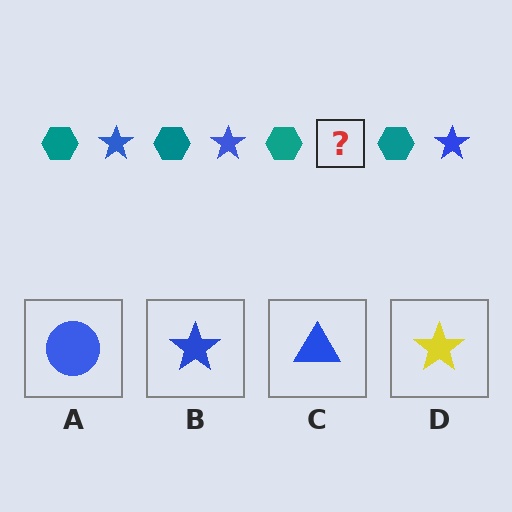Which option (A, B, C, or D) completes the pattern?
B.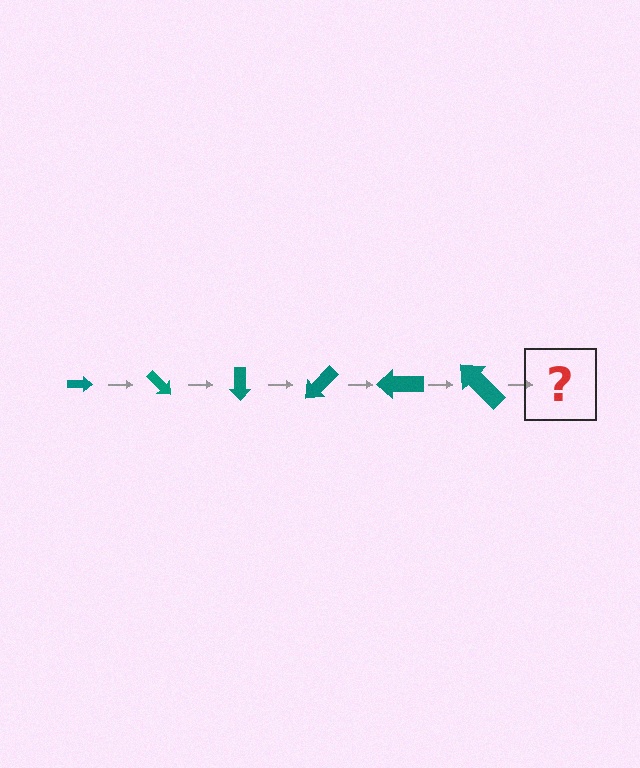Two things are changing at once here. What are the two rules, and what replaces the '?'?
The two rules are that the arrow grows larger each step and it rotates 45 degrees each step. The '?' should be an arrow, larger than the previous one and rotated 270 degrees from the start.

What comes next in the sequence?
The next element should be an arrow, larger than the previous one and rotated 270 degrees from the start.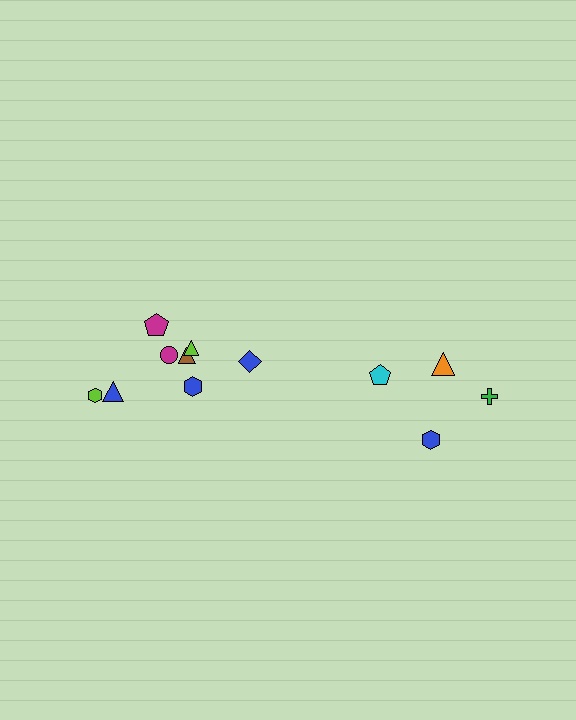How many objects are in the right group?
There are 4 objects.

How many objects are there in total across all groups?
There are 12 objects.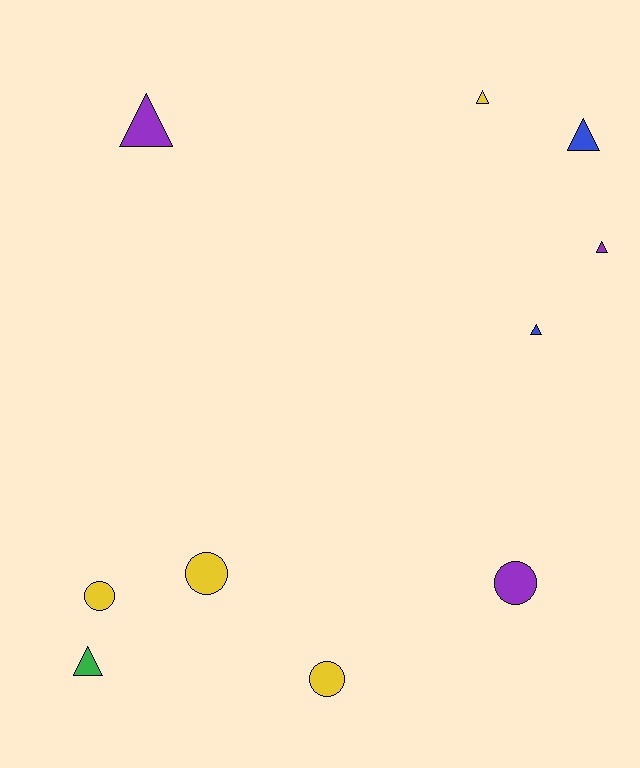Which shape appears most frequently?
Triangle, with 6 objects.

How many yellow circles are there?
There are 3 yellow circles.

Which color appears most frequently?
Yellow, with 4 objects.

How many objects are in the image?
There are 10 objects.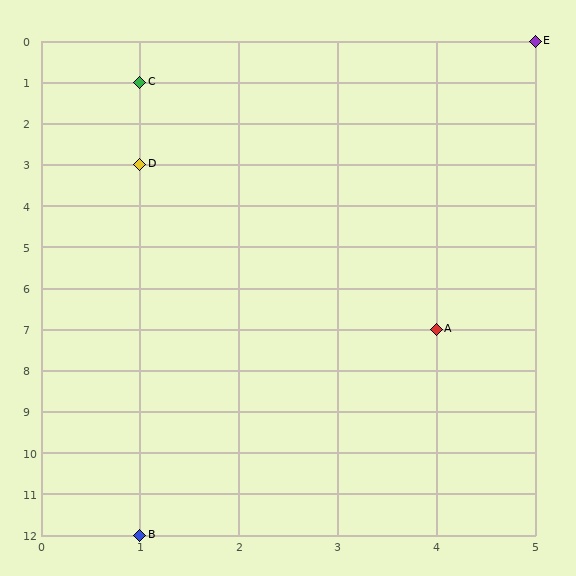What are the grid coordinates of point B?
Point B is at grid coordinates (1, 12).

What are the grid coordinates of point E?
Point E is at grid coordinates (5, 0).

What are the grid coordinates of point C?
Point C is at grid coordinates (1, 1).